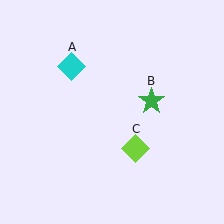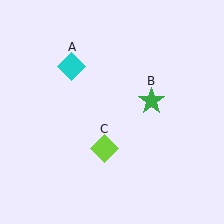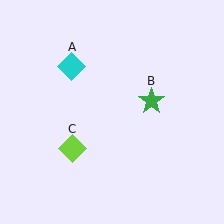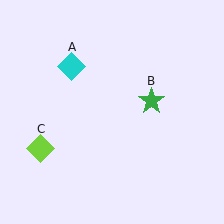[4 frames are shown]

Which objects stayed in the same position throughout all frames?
Cyan diamond (object A) and green star (object B) remained stationary.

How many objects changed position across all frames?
1 object changed position: lime diamond (object C).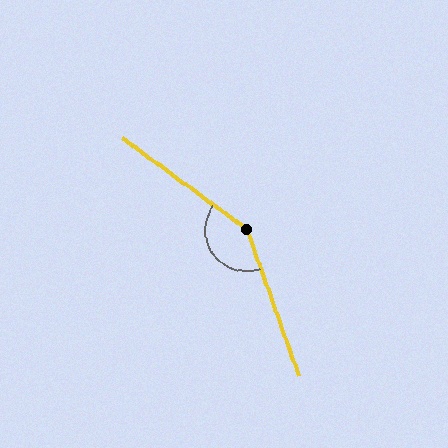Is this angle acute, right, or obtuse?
It is obtuse.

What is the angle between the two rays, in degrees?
Approximately 146 degrees.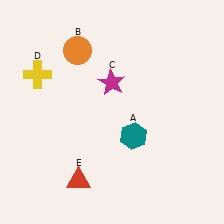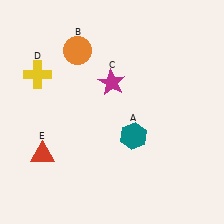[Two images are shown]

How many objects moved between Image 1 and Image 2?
1 object moved between the two images.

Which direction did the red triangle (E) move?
The red triangle (E) moved left.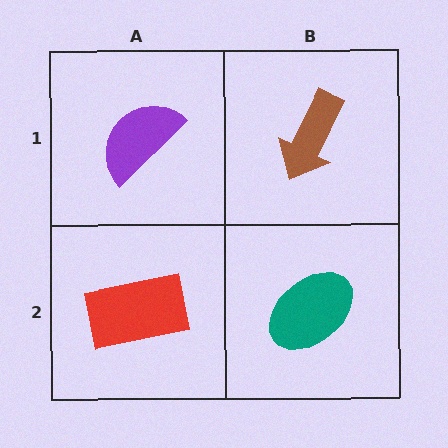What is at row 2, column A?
A red rectangle.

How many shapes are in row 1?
2 shapes.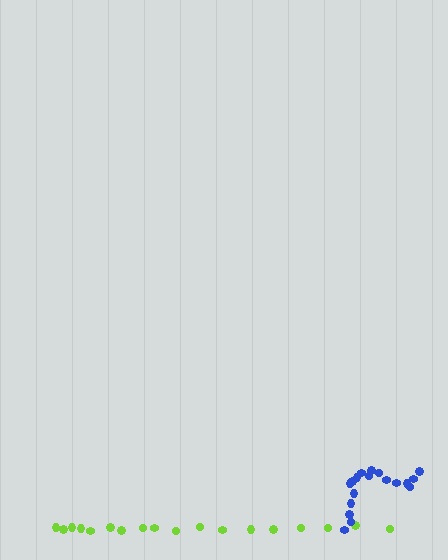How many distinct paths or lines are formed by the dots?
There are 2 distinct paths.